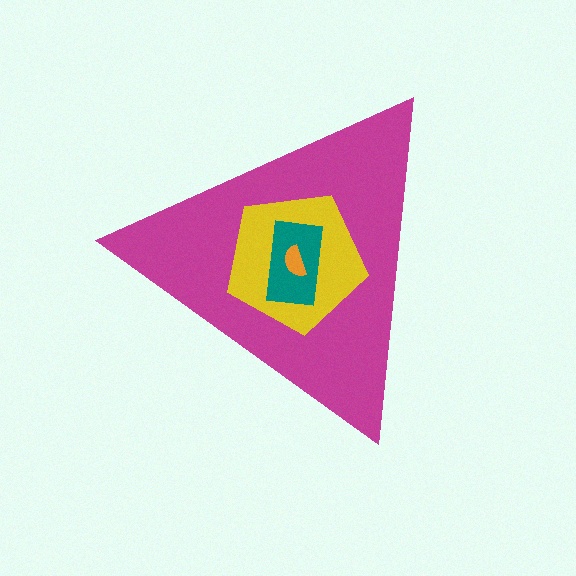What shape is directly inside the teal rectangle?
The orange semicircle.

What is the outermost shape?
The magenta triangle.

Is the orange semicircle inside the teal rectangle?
Yes.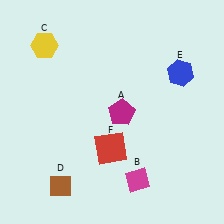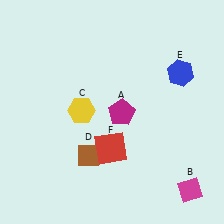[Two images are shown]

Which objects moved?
The objects that moved are: the magenta diamond (B), the yellow hexagon (C), the brown diamond (D).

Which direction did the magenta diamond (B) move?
The magenta diamond (B) moved right.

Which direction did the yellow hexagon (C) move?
The yellow hexagon (C) moved down.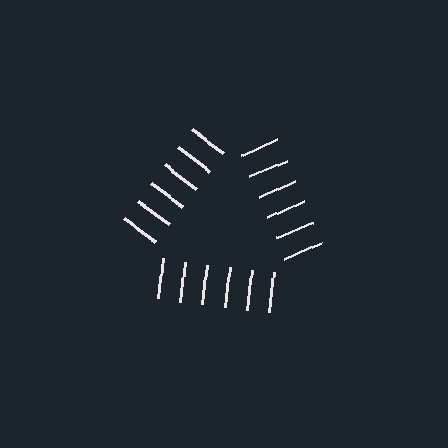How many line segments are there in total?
18 — 6 along each of the 3 edges.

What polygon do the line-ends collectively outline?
An illusory triangle — the line segments terminate on its edges but no continuous stroke is drawn.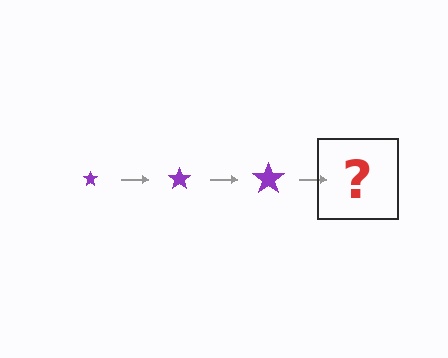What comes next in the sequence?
The next element should be a purple star, larger than the previous one.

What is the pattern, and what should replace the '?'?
The pattern is that the star gets progressively larger each step. The '?' should be a purple star, larger than the previous one.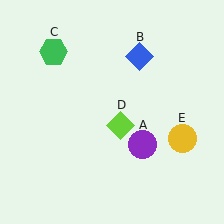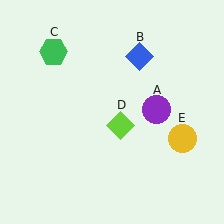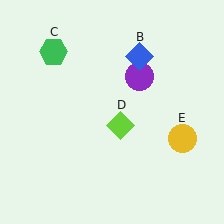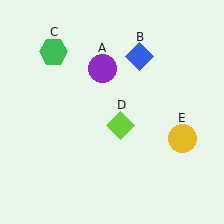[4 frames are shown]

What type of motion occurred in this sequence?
The purple circle (object A) rotated counterclockwise around the center of the scene.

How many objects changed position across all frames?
1 object changed position: purple circle (object A).